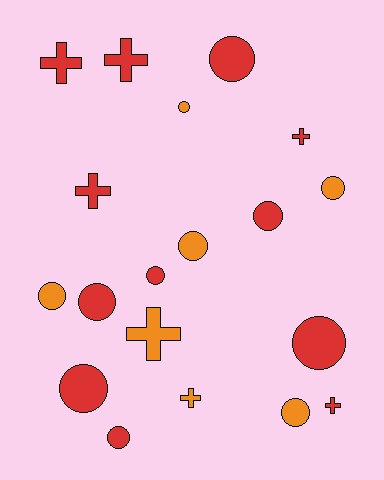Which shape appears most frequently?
Circle, with 12 objects.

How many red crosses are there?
There are 5 red crosses.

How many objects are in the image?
There are 19 objects.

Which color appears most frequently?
Red, with 12 objects.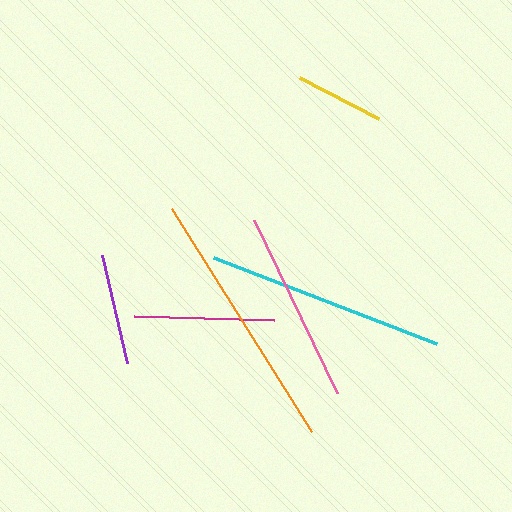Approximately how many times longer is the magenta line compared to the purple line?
The magenta line is approximately 1.3 times the length of the purple line.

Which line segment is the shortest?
The yellow line is the shortest at approximately 90 pixels.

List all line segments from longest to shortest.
From longest to shortest: orange, cyan, pink, magenta, purple, yellow.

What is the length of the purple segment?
The purple segment is approximately 111 pixels long.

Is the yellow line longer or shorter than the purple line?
The purple line is longer than the yellow line.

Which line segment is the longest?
The orange line is the longest at approximately 263 pixels.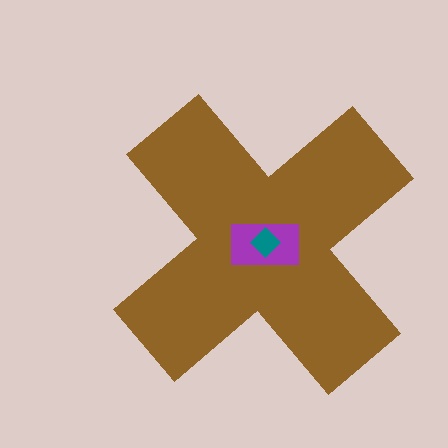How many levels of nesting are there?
3.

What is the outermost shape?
The brown cross.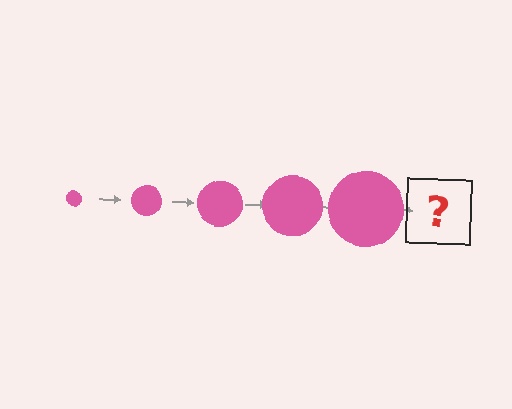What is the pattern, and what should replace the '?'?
The pattern is that the circle gets progressively larger each step. The '?' should be a pink circle, larger than the previous one.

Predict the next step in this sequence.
The next step is a pink circle, larger than the previous one.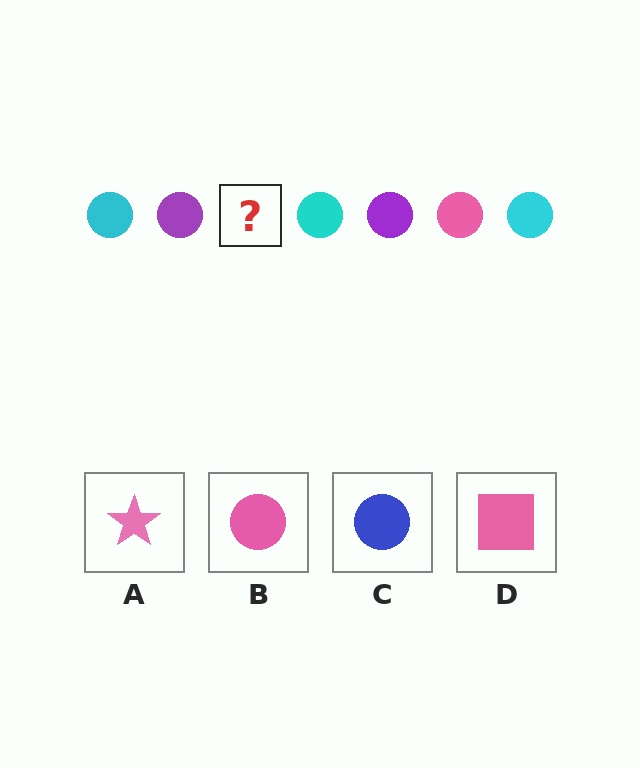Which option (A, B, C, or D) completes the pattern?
B.